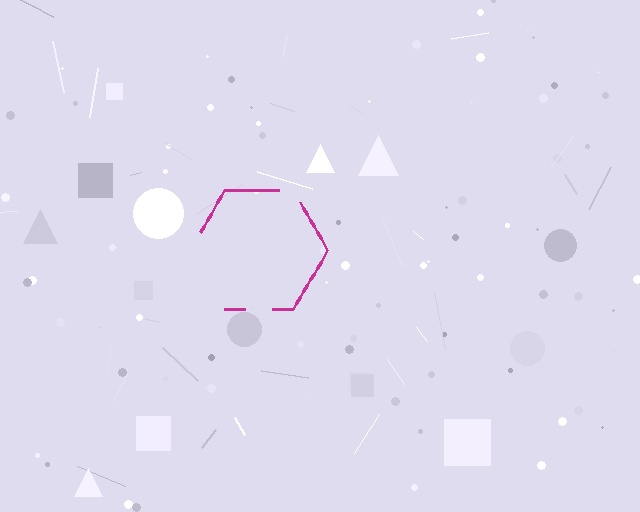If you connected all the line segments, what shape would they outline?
They would outline a hexagon.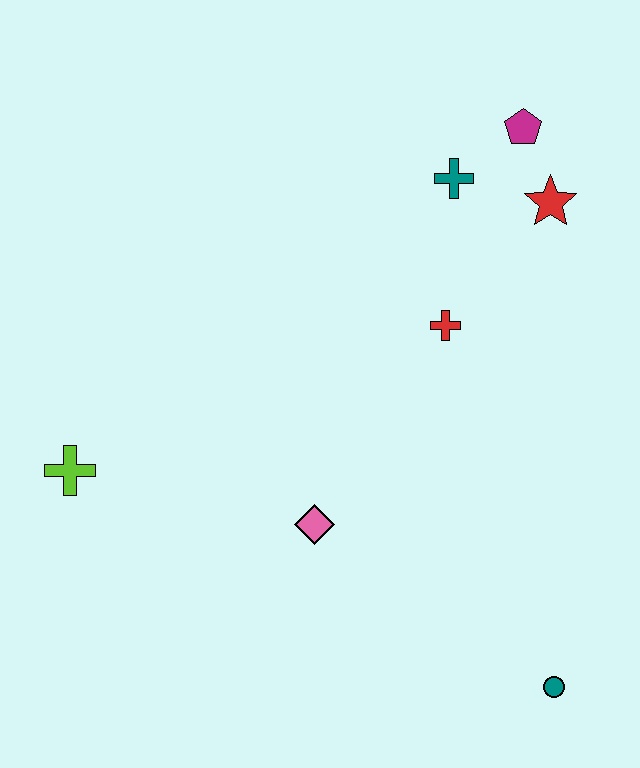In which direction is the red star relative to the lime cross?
The red star is to the right of the lime cross.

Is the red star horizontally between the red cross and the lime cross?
No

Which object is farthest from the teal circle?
The magenta pentagon is farthest from the teal circle.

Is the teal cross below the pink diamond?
No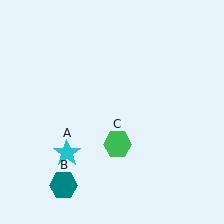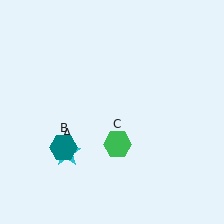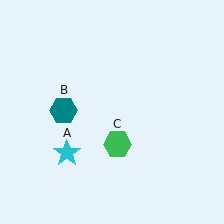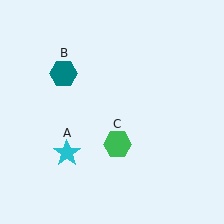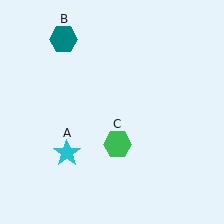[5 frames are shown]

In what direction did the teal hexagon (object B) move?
The teal hexagon (object B) moved up.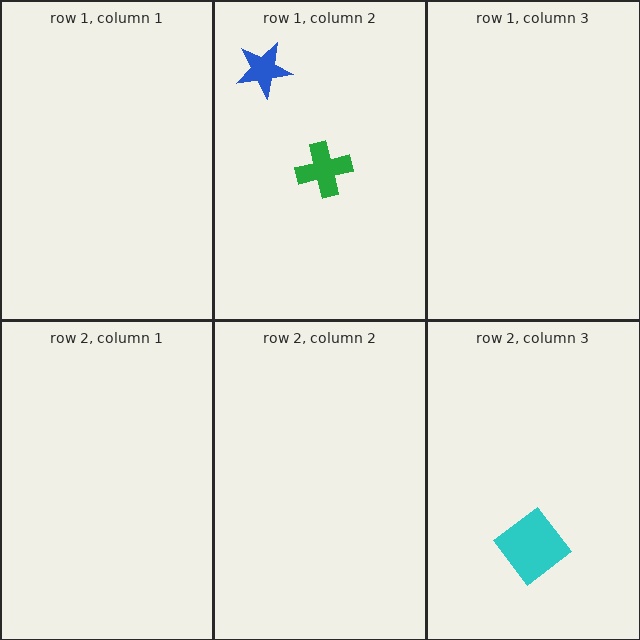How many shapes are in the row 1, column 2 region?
2.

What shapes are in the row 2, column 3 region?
The cyan diamond.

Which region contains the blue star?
The row 1, column 2 region.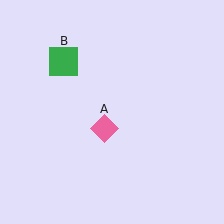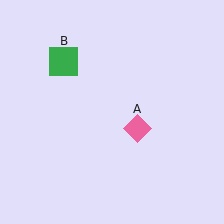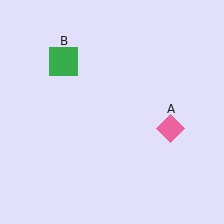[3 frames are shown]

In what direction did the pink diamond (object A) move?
The pink diamond (object A) moved right.